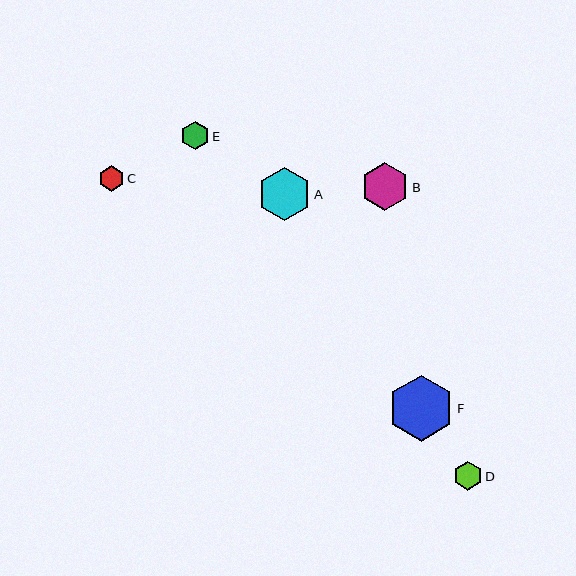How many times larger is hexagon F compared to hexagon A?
Hexagon F is approximately 1.3 times the size of hexagon A.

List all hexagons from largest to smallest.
From largest to smallest: F, A, B, D, E, C.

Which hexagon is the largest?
Hexagon F is the largest with a size of approximately 66 pixels.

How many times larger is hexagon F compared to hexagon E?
Hexagon F is approximately 2.3 times the size of hexagon E.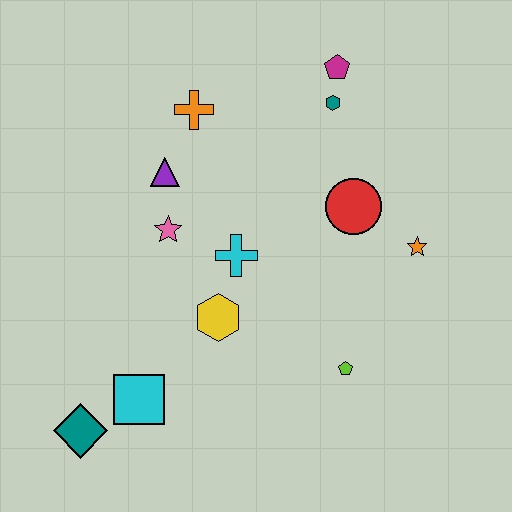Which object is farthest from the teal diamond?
The magenta pentagon is farthest from the teal diamond.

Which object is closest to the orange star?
The red circle is closest to the orange star.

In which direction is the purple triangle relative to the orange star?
The purple triangle is to the left of the orange star.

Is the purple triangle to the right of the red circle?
No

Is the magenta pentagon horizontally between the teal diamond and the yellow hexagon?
No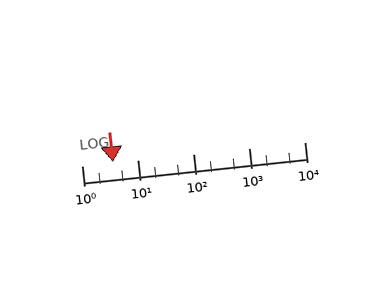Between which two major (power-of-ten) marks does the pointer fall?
The pointer is between 1 and 10.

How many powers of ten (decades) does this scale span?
The scale spans 4 decades, from 1 to 10000.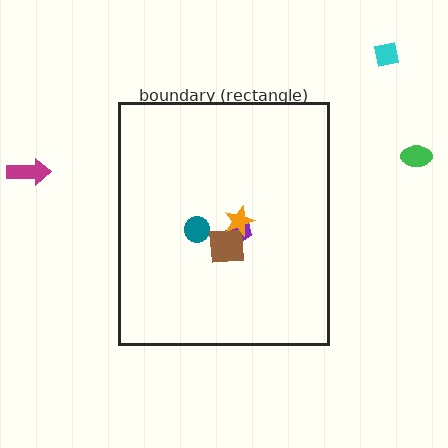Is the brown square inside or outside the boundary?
Inside.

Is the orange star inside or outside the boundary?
Inside.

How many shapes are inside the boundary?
4 inside, 3 outside.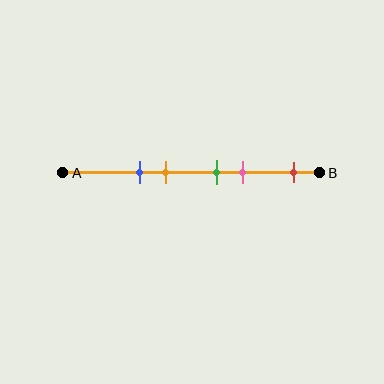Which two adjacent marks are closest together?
The green and pink marks are the closest adjacent pair.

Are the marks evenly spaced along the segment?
No, the marks are not evenly spaced.